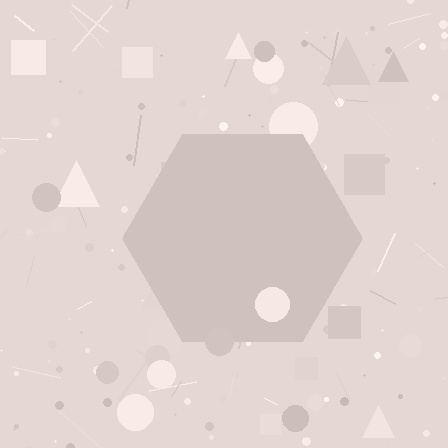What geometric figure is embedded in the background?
A hexagon is embedded in the background.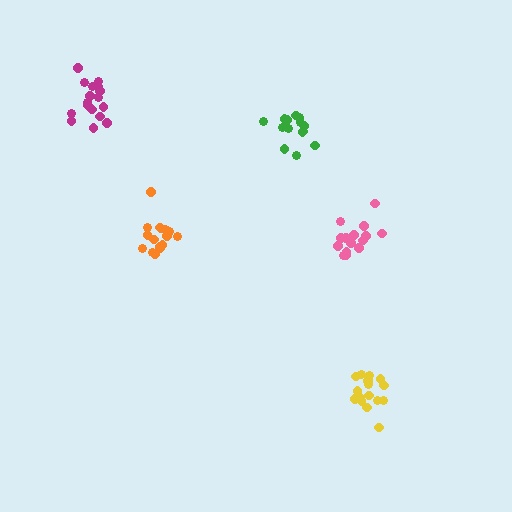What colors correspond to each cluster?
The clusters are colored: pink, orange, green, magenta, yellow.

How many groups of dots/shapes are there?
There are 5 groups.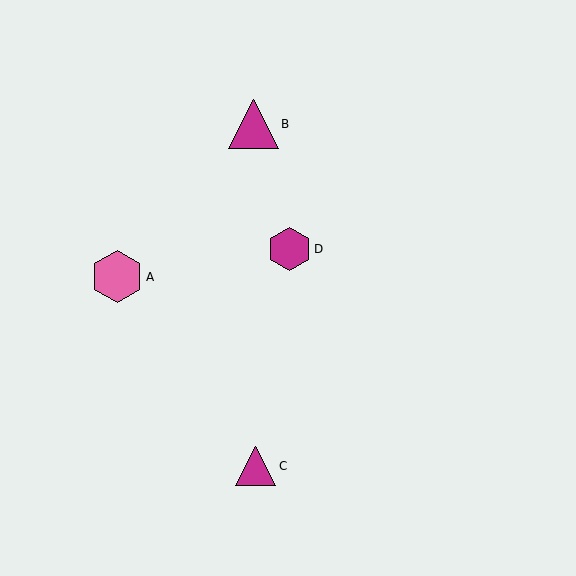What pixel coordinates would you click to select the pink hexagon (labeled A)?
Click at (117, 277) to select the pink hexagon A.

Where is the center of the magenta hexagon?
The center of the magenta hexagon is at (289, 249).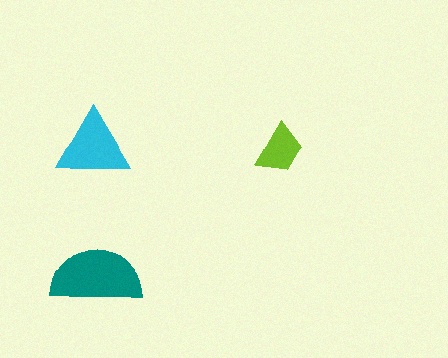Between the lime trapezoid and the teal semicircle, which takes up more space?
The teal semicircle.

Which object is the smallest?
The lime trapezoid.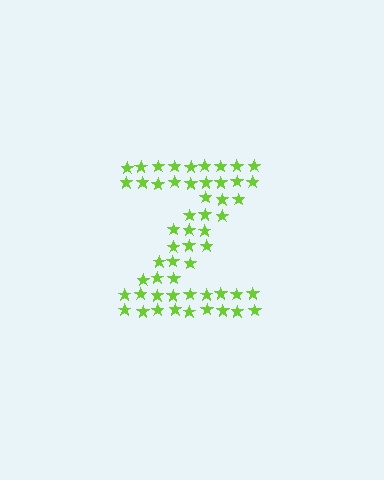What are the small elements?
The small elements are stars.